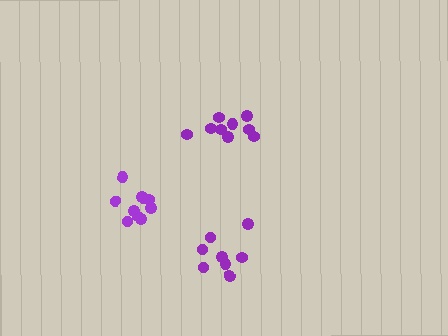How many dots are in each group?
Group 1: 9 dots, Group 2: 8 dots, Group 3: 10 dots (27 total).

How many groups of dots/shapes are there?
There are 3 groups.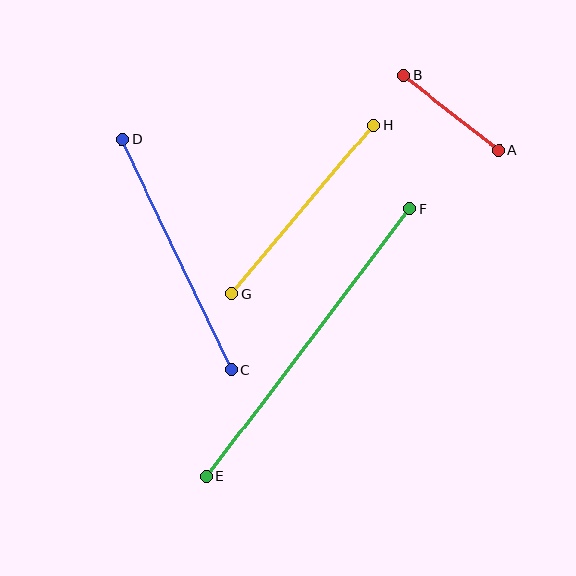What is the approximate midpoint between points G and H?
The midpoint is at approximately (302, 210) pixels.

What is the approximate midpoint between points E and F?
The midpoint is at approximately (308, 343) pixels.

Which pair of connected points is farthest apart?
Points E and F are farthest apart.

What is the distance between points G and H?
The distance is approximately 220 pixels.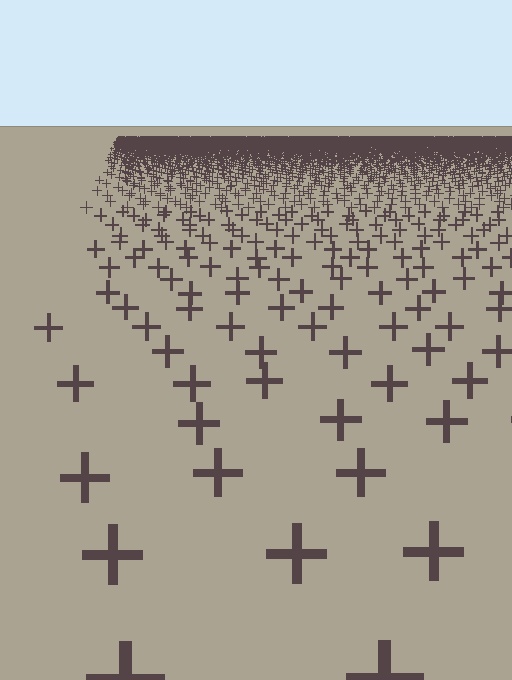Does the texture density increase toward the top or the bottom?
Density increases toward the top.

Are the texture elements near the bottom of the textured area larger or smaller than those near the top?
Larger. Near the bottom, elements are closer to the viewer and appear at a bigger on-screen size.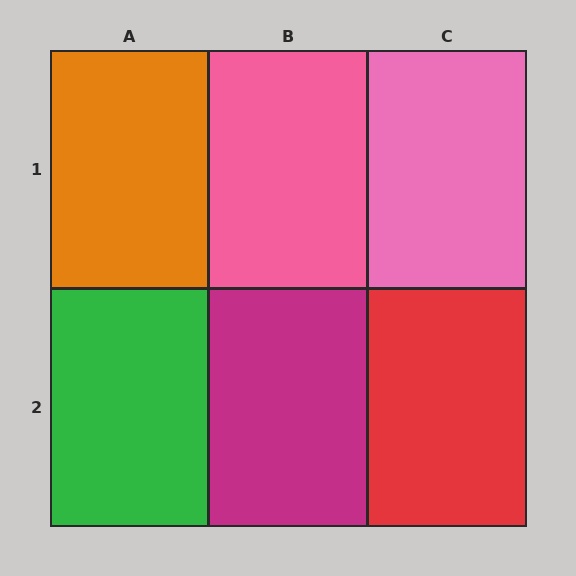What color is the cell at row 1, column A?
Orange.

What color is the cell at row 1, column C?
Pink.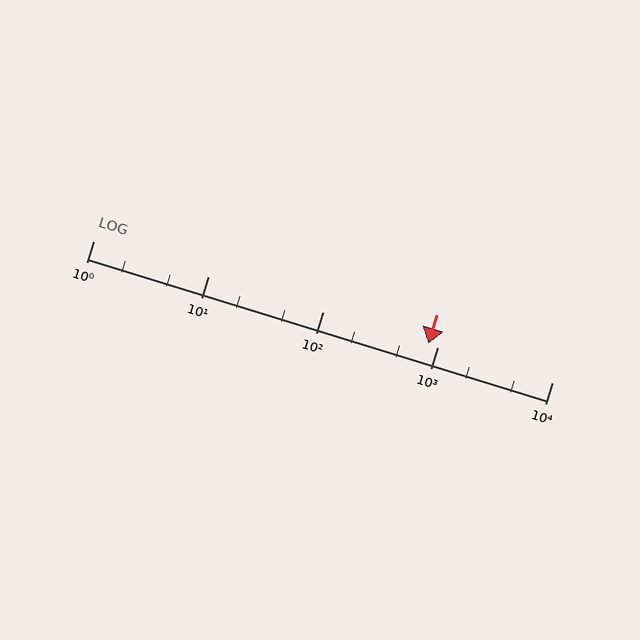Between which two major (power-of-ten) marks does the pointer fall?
The pointer is between 100 and 1000.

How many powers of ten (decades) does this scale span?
The scale spans 4 decades, from 1 to 10000.